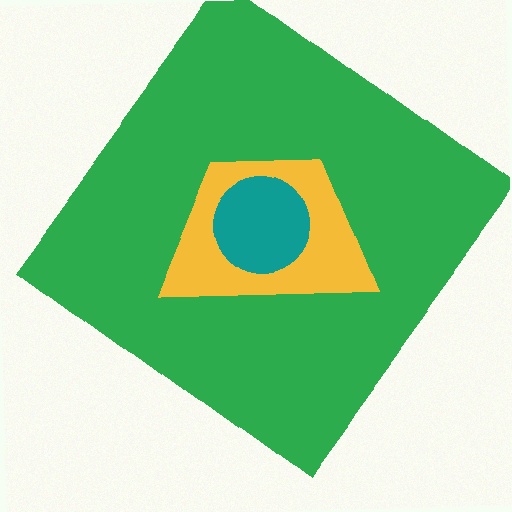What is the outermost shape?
The green diamond.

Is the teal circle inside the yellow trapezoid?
Yes.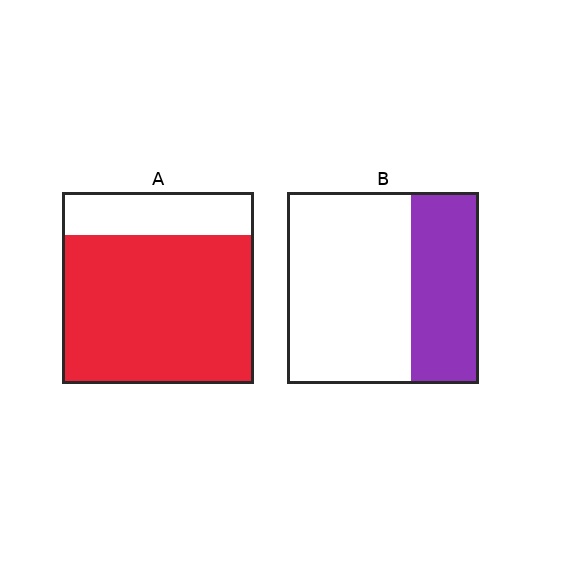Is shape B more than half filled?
No.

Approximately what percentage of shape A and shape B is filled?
A is approximately 80% and B is approximately 35%.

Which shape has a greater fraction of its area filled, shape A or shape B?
Shape A.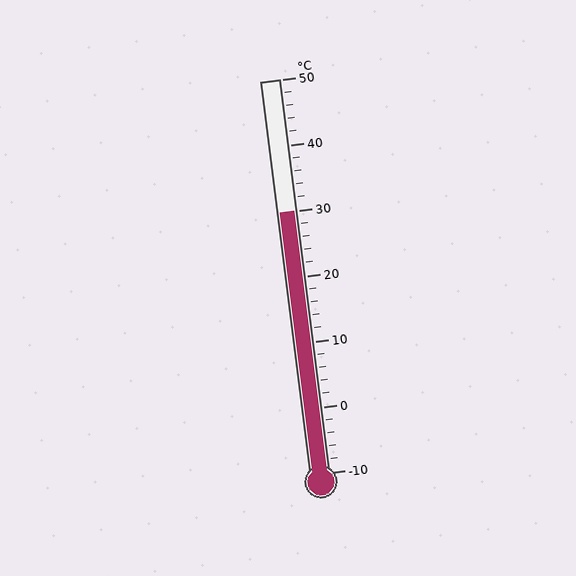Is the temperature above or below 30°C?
The temperature is at 30°C.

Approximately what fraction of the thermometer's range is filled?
The thermometer is filled to approximately 65% of its range.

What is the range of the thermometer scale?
The thermometer scale ranges from -10°C to 50°C.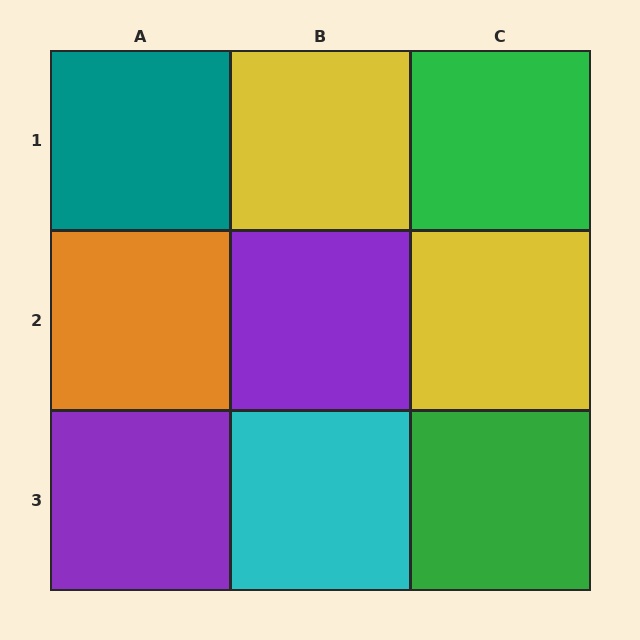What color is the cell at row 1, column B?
Yellow.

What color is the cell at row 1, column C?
Green.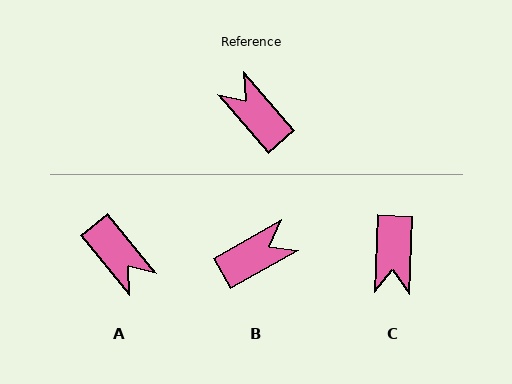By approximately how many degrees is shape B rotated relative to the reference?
Approximately 101 degrees clockwise.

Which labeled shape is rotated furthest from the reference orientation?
A, about 178 degrees away.